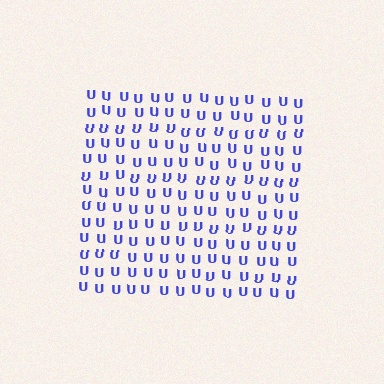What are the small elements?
The small elements are letter U's.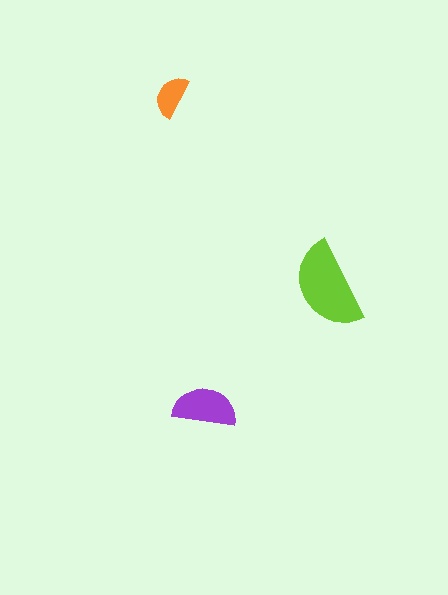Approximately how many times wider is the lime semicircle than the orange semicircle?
About 2 times wider.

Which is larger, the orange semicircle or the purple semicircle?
The purple one.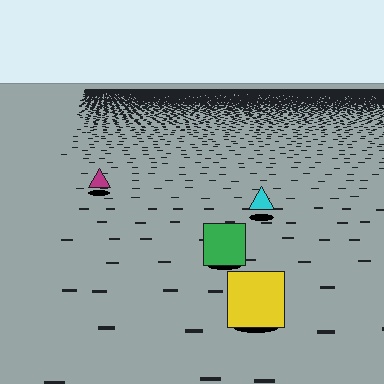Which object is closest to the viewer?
The yellow square is closest. The texture marks near it are larger and more spread out.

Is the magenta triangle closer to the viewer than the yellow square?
No. The yellow square is closer — you can tell from the texture gradient: the ground texture is coarser near it.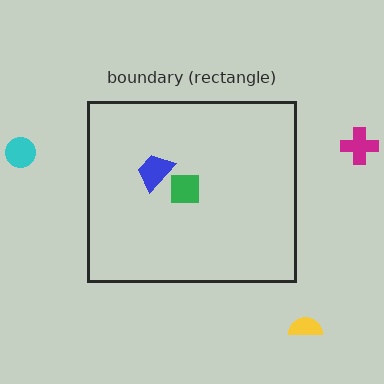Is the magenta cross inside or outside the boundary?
Outside.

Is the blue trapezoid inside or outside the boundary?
Inside.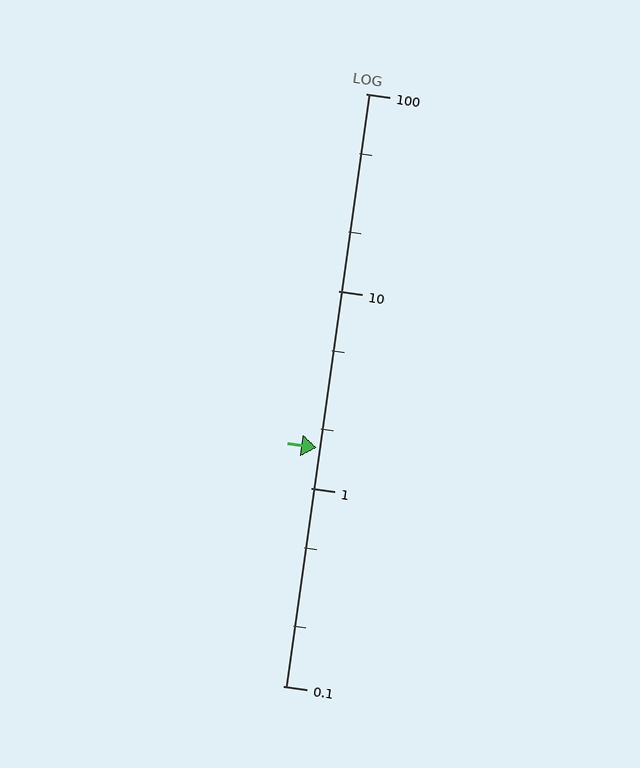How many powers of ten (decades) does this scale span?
The scale spans 3 decades, from 0.1 to 100.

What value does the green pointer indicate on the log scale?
The pointer indicates approximately 1.6.